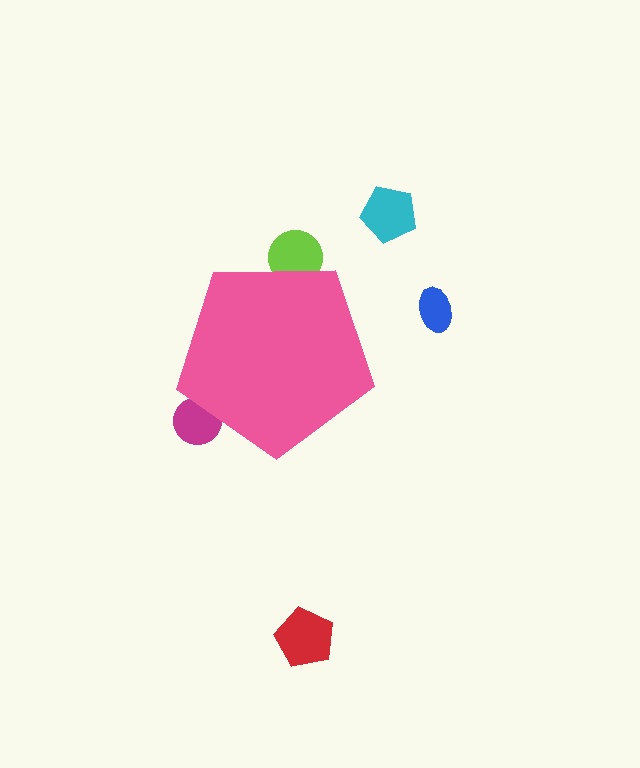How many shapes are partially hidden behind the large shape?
2 shapes are partially hidden.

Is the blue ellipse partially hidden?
No, the blue ellipse is fully visible.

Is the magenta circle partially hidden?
Yes, the magenta circle is partially hidden behind the pink pentagon.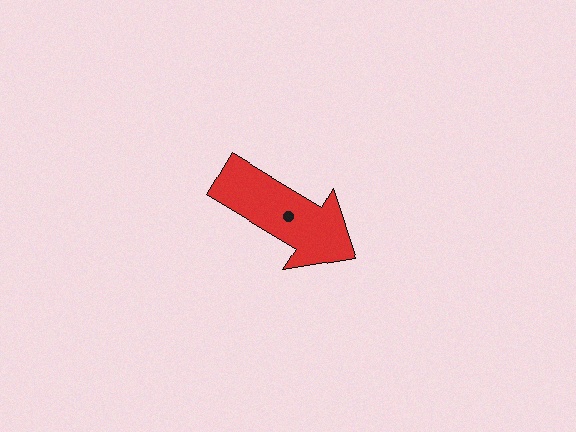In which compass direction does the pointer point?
Southeast.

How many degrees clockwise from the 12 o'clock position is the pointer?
Approximately 121 degrees.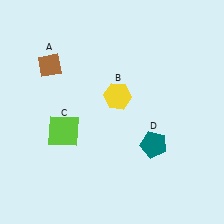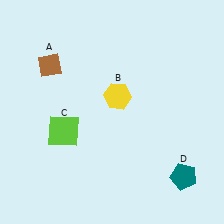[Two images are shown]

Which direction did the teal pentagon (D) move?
The teal pentagon (D) moved down.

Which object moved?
The teal pentagon (D) moved down.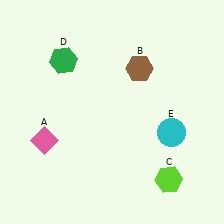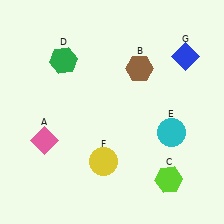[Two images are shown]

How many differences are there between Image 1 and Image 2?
There are 2 differences between the two images.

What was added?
A yellow circle (F), a blue diamond (G) were added in Image 2.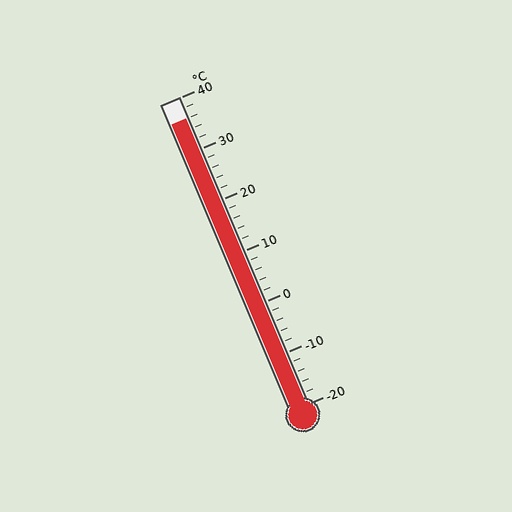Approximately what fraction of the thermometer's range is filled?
The thermometer is filled to approximately 95% of its range.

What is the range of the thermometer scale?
The thermometer scale ranges from -20°C to 40°C.